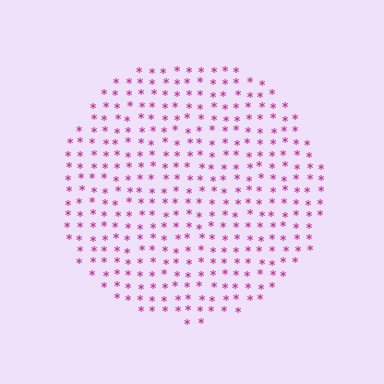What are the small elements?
The small elements are asterisks.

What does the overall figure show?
The overall figure shows a circle.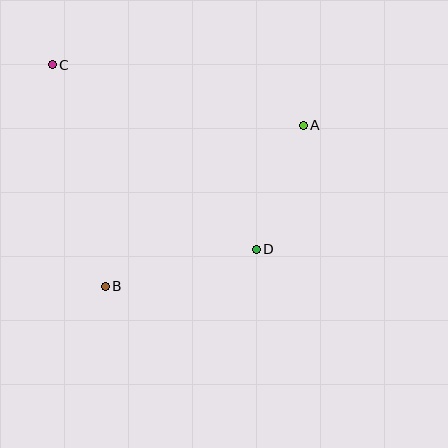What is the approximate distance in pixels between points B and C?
The distance between B and C is approximately 228 pixels.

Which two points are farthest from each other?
Points C and D are farthest from each other.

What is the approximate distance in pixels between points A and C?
The distance between A and C is approximately 258 pixels.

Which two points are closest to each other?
Points A and D are closest to each other.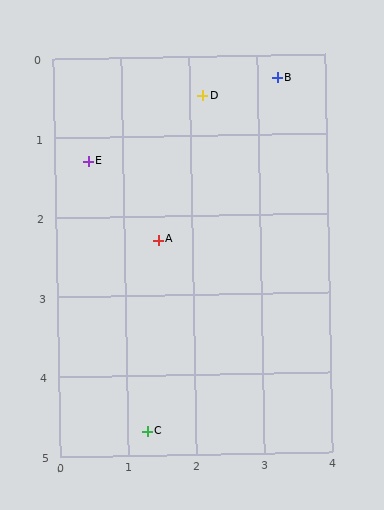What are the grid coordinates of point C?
Point C is at approximately (1.3, 4.7).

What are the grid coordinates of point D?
Point D is at approximately (2.2, 0.5).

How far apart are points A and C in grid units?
Points A and C are about 2.4 grid units apart.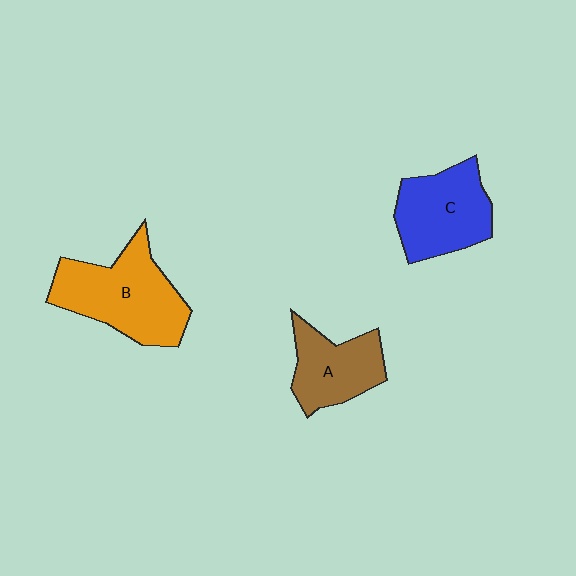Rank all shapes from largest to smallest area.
From largest to smallest: B (orange), C (blue), A (brown).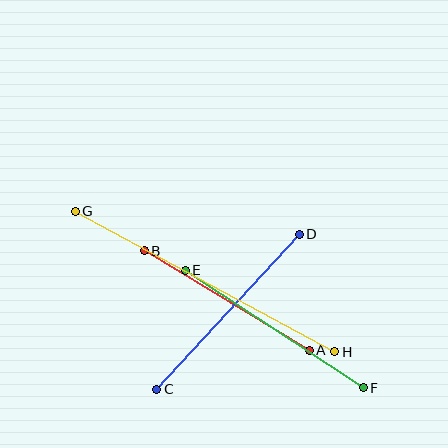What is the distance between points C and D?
The distance is approximately 210 pixels.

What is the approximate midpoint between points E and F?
The midpoint is at approximately (274, 329) pixels.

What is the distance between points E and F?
The distance is approximately 213 pixels.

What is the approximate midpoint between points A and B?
The midpoint is at approximately (227, 300) pixels.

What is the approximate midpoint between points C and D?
The midpoint is at approximately (228, 312) pixels.